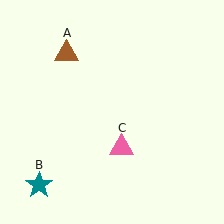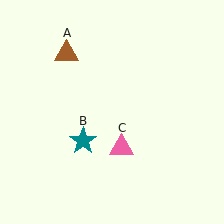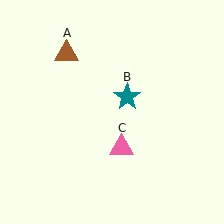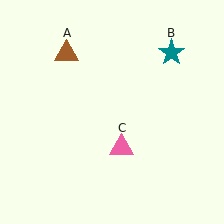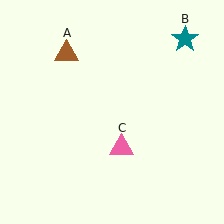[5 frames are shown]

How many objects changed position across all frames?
1 object changed position: teal star (object B).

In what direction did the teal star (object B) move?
The teal star (object B) moved up and to the right.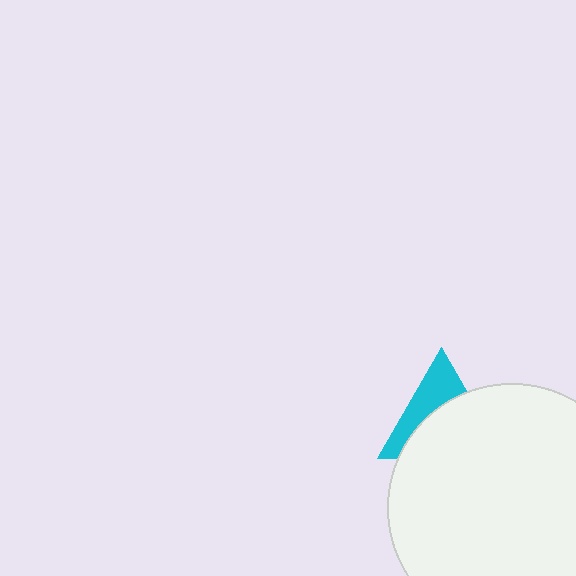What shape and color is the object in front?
The object in front is a white circle.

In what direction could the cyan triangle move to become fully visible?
The cyan triangle could move up. That would shift it out from behind the white circle entirely.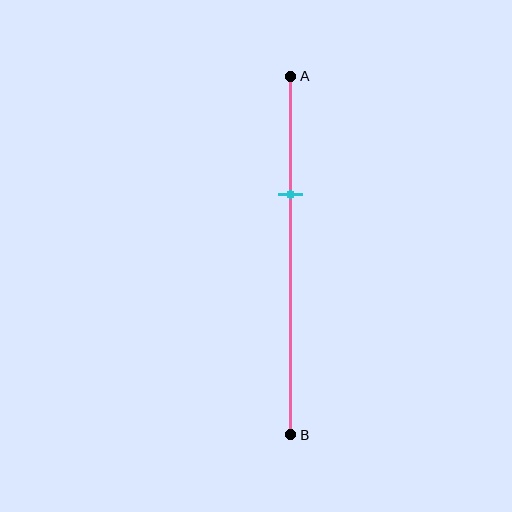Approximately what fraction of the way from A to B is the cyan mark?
The cyan mark is approximately 35% of the way from A to B.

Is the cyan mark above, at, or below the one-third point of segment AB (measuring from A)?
The cyan mark is approximately at the one-third point of segment AB.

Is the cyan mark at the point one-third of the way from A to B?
Yes, the mark is approximately at the one-third point.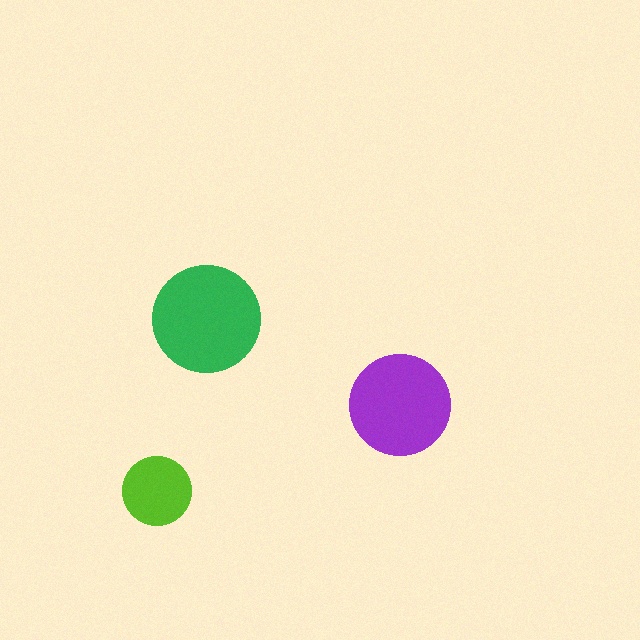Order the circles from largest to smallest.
the green one, the purple one, the lime one.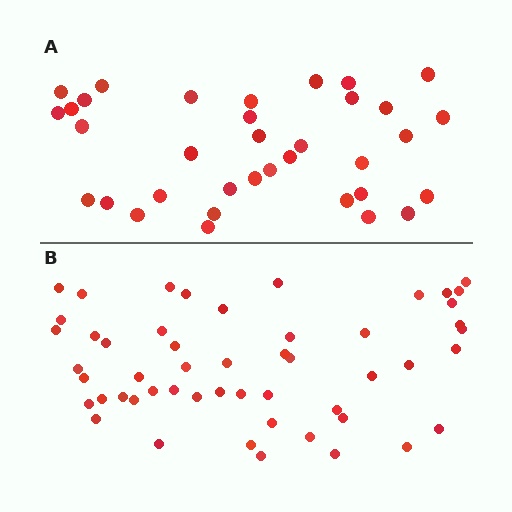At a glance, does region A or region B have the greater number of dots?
Region B (the bottom region) has more dots.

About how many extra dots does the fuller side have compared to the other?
Region B has approximately 15 more dots than region A.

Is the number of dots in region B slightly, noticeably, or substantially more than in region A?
Region B has substantially more. The ratio is roughly 1.5 to 1.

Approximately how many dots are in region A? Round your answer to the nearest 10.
About 40 dots. (The exact count is 35, which rounds to 40.)